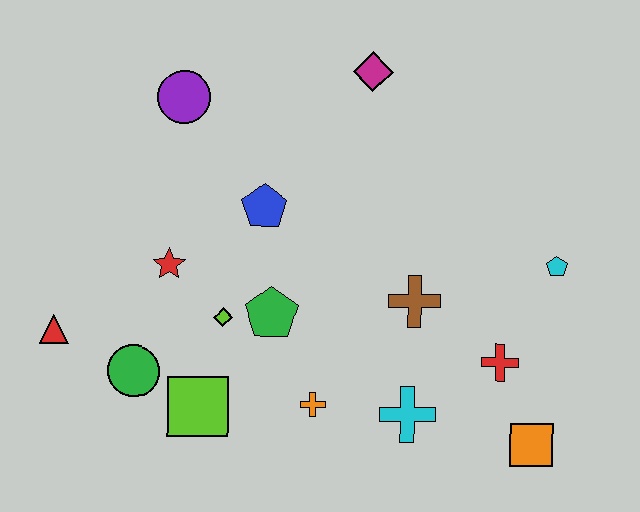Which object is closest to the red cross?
The orange square is closest to the red cross.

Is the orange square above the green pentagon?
No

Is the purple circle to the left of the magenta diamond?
Yes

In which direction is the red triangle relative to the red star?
The red triangle is to the left of the red star.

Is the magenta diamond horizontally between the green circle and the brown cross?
Yes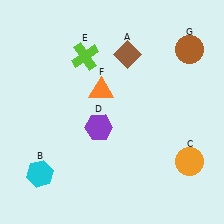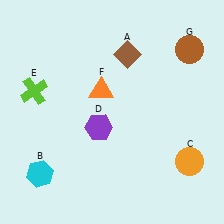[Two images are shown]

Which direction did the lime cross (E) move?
The lime cross (E) moved left.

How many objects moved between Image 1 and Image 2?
1 object moved between the two images.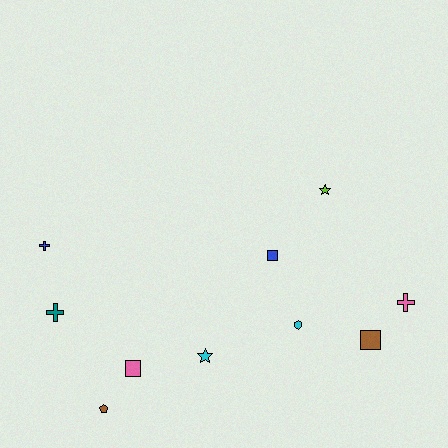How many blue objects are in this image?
There are 2 blue objects.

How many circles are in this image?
There are no circles.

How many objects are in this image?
There are 10 objects.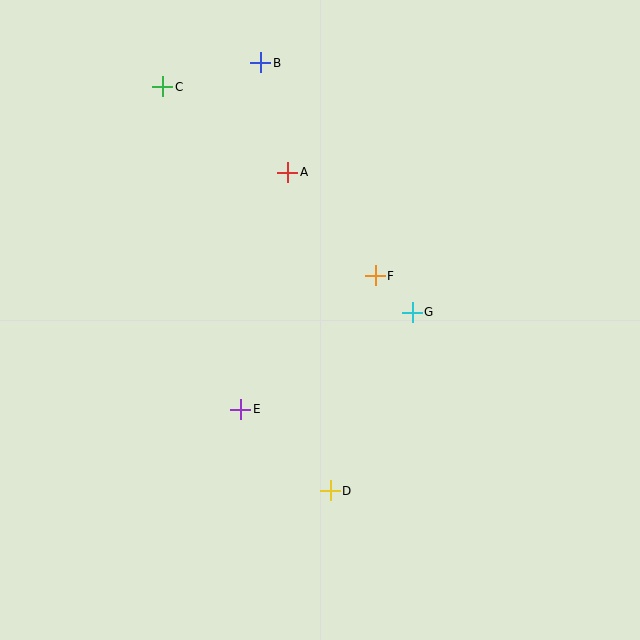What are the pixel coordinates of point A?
Point A is at (288, 172).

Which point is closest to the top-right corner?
Point F is closest to the top-right corner.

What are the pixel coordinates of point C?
Point C is at (163, 87).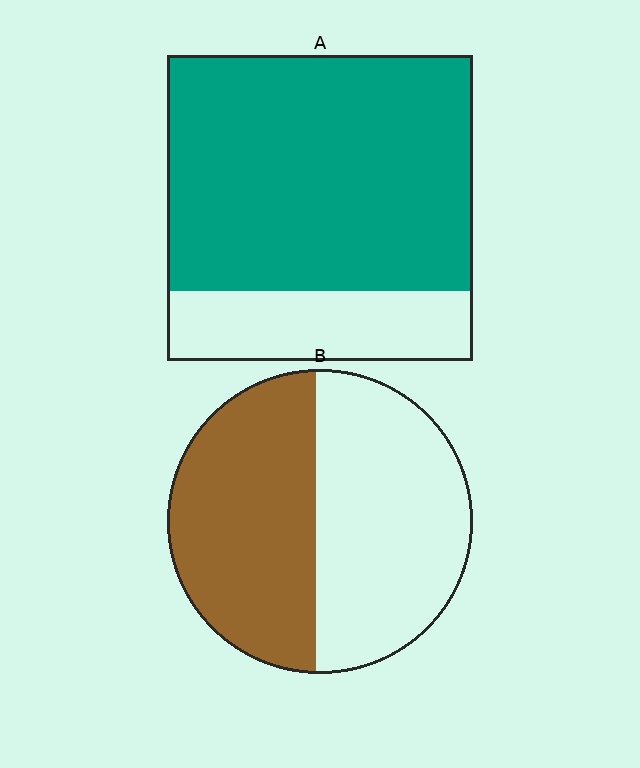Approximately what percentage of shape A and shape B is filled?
A is approximately 75% and B is approximately 50%.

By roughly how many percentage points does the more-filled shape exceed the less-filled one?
By roughly 30 percentage points (A over B).